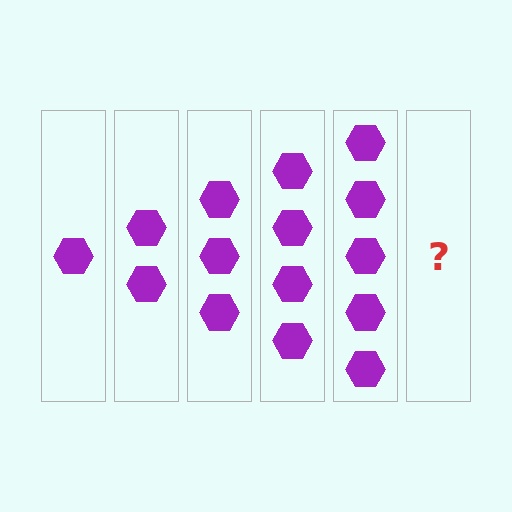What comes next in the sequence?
The next element should be 6 hexagons.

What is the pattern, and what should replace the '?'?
The pattern is that each step adds one more hexagon. The '?' should be 6 hexagons.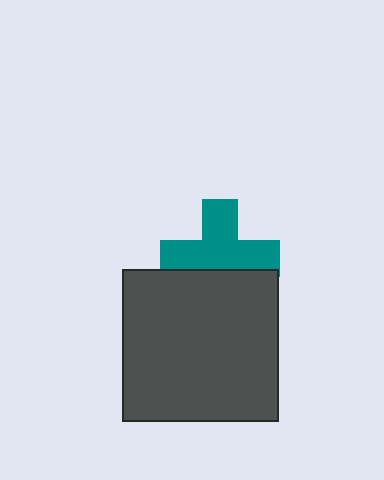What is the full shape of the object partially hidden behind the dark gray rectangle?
The partially hidden object is a teal cross.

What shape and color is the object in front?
The object in front is a dark gray rectangle.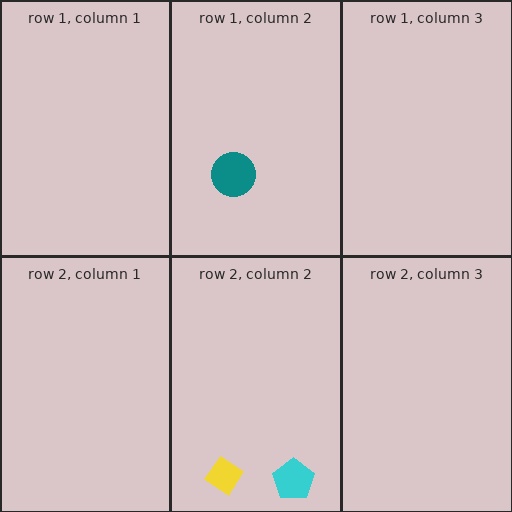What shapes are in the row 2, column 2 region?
The cyan pentagon, the yellow diamond.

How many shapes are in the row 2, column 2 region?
2.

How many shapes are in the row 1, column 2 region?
1.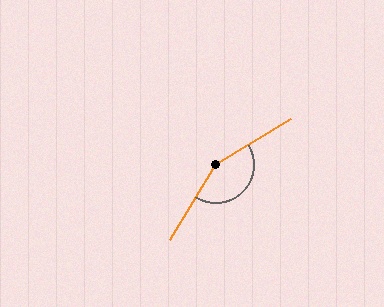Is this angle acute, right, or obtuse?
It is obtuse.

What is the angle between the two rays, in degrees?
Approximately 153 degrees.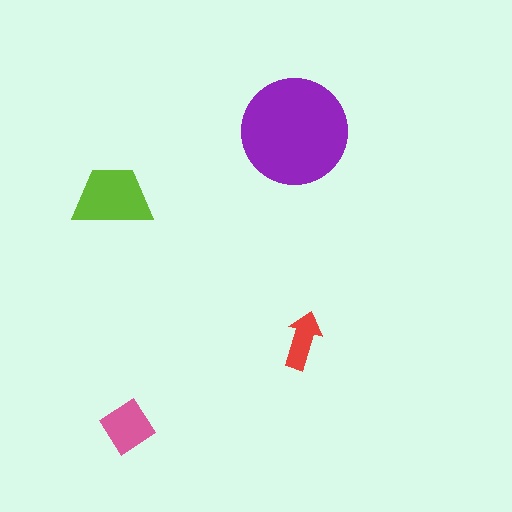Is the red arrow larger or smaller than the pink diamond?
Smaller.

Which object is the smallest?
The red arrow.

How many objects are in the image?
There are 4 objects in the image.